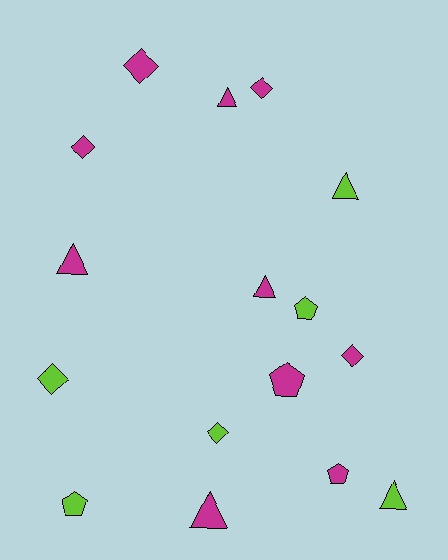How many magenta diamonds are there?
There are 4 magenta diamonds.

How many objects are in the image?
There are 16 objects.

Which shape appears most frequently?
Diamond, with 6 objects.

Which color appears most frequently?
Magenta, with 10 objects.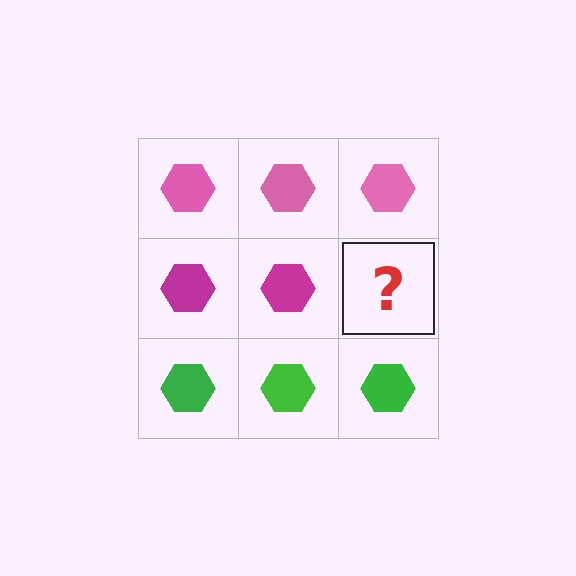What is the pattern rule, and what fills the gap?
The rule is that each row has a consistent color. The gap should be filled with a magenta hexagon.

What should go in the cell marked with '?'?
The missing cell should contain a magenta hexagon.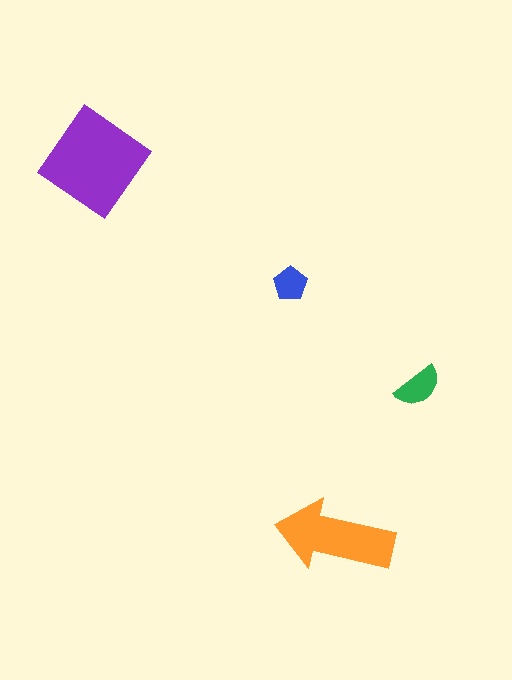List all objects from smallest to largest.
The blue pentagon, the green semicircle, the orange arrow, the purple diamond.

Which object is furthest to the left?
The purple diamond is leftmost.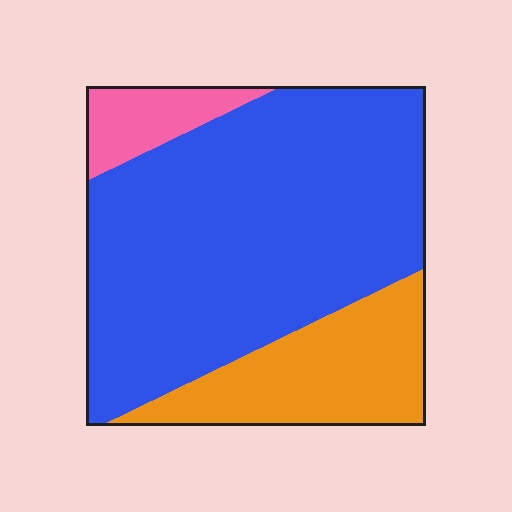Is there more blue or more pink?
Blue.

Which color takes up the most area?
Blue, at roughly 70%.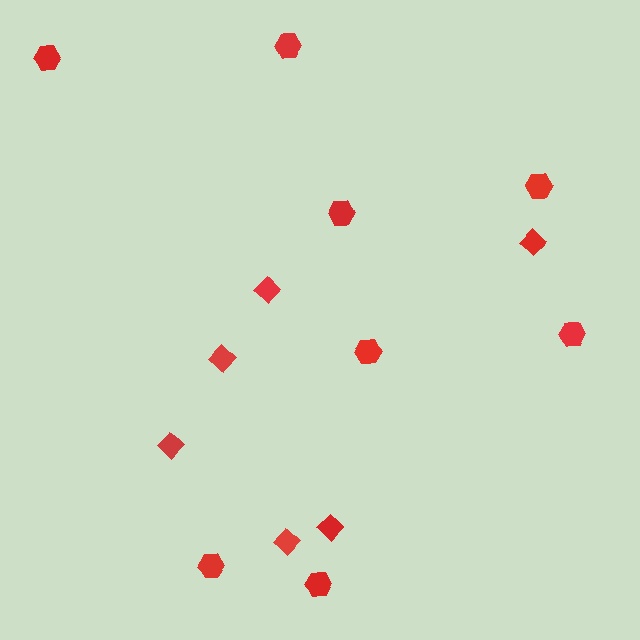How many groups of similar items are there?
There are 2 groups: one group of diamonds (6) and one group of hexagons (8).